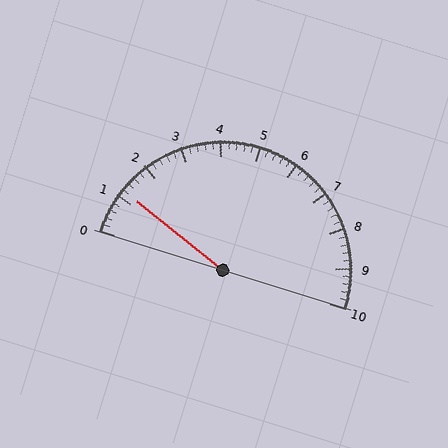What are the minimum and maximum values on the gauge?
The gauge ranges from 0 to 10.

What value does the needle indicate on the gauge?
The needle indicates approximately 1.2.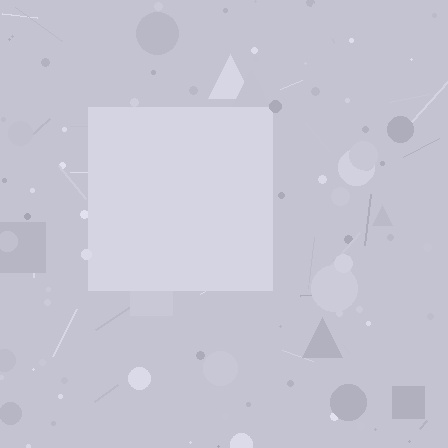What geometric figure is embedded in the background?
A square is embedded in the background.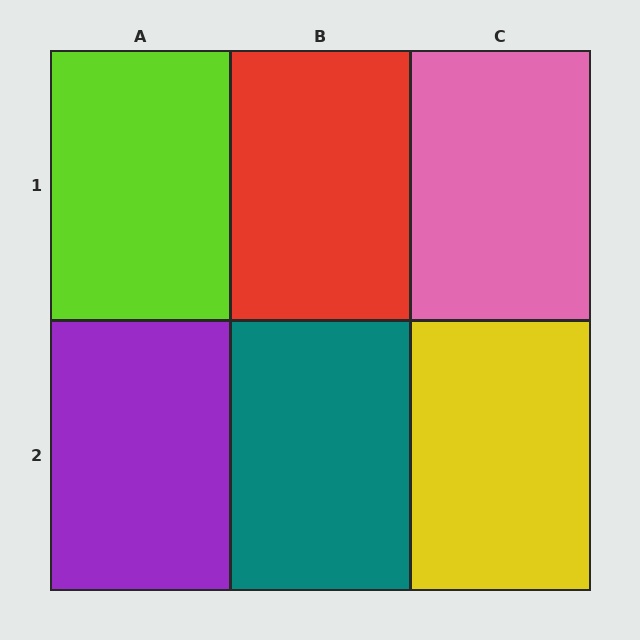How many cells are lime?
1 cell is lime.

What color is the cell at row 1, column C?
Pink.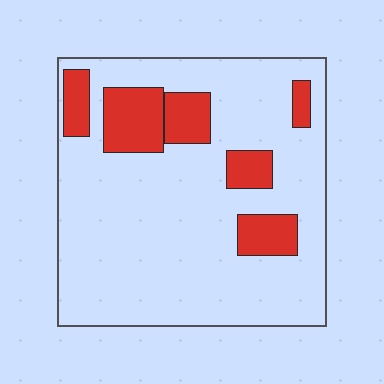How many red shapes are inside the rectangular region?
6.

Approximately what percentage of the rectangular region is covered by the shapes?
Approximately 20%.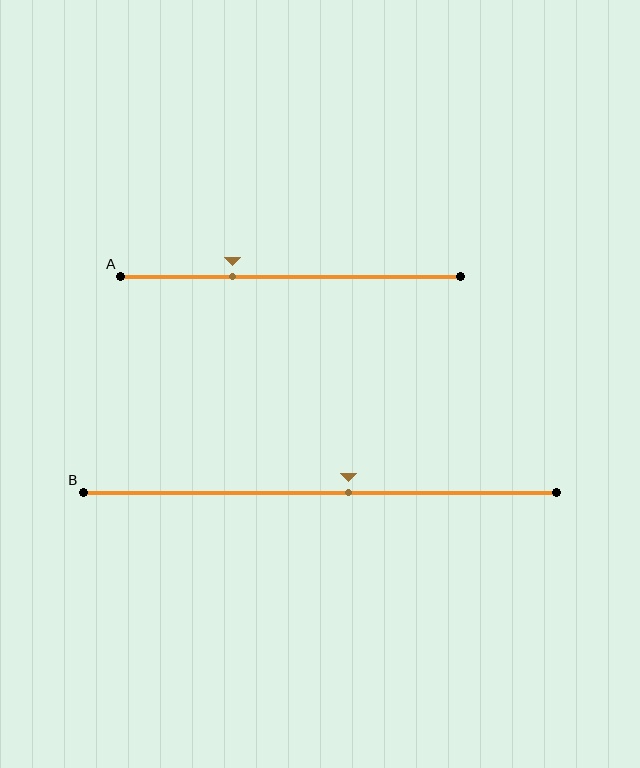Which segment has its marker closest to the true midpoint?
Segment B has its marker closest to the true midpoint.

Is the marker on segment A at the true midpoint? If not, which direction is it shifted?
No, the marker on segment A is shifted to the left by about 17% of the segment length.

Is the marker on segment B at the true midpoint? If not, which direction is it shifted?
No, the marker on segment B is shifted to the right by about 6% of the segment length.